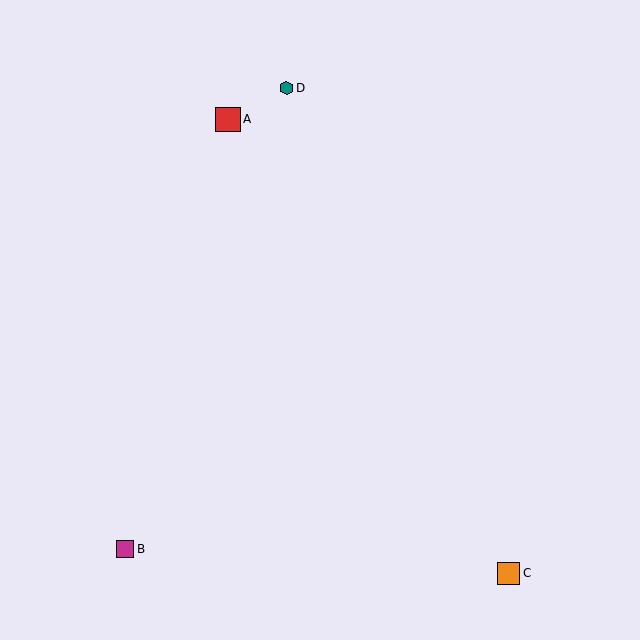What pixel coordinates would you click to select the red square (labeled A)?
Click at (228, 120) to select the red square A.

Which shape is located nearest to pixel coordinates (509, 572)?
The orange square (labeled C) at (509, 573) is nearest to that location.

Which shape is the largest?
The red square (labeled A) is the largest.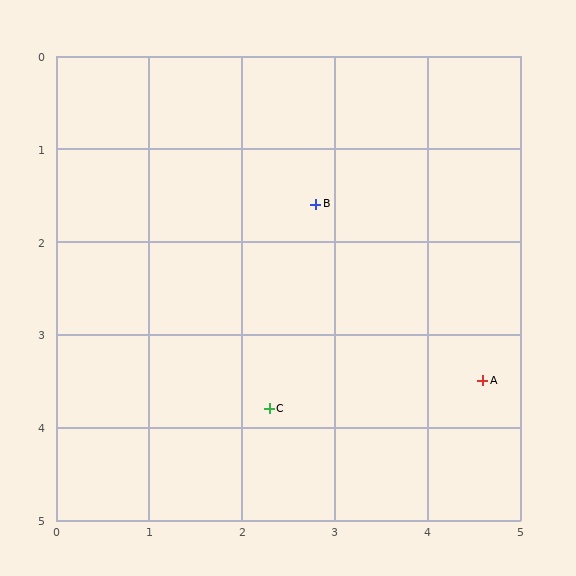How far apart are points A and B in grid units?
Points A and B are about 2.6 grid units apart.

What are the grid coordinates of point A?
Point A is at approximately (4.6, 3.5).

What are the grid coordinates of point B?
Point B is at approximately (2.8, 1.6).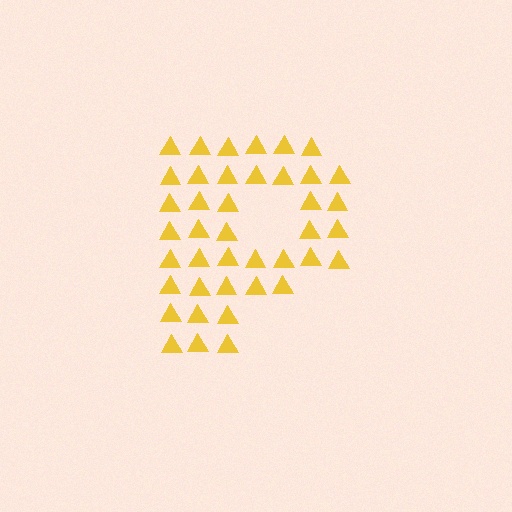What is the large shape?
The large shape is the letter P.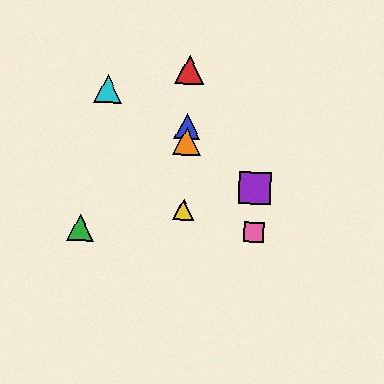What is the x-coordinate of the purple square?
The purple square is at x≈255.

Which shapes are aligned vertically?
The red triangle, the blue triangle, the yellow triangle, the orange triangle are aligned vertically.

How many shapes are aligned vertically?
4 shapes (the red triangle, the blue triangle, the yellow triangle, the orange triangle) are aligned vertically.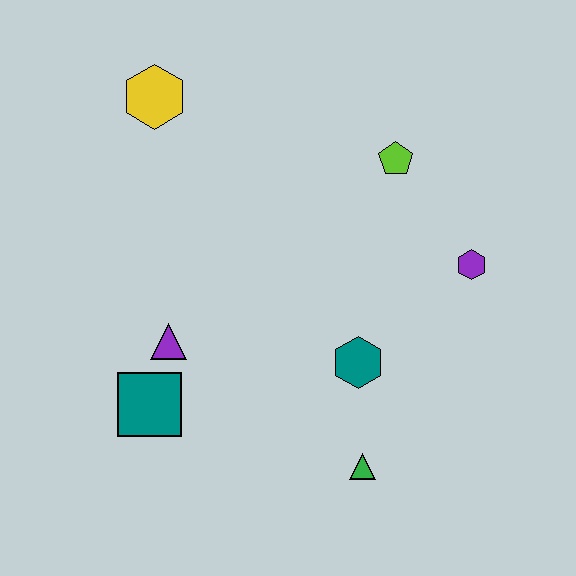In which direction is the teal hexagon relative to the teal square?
The teal hexagon is to the right of the teal square.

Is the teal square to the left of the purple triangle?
Yes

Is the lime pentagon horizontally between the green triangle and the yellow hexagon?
No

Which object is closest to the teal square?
The purple triangle is closest to the teal square.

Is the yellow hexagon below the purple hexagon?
No